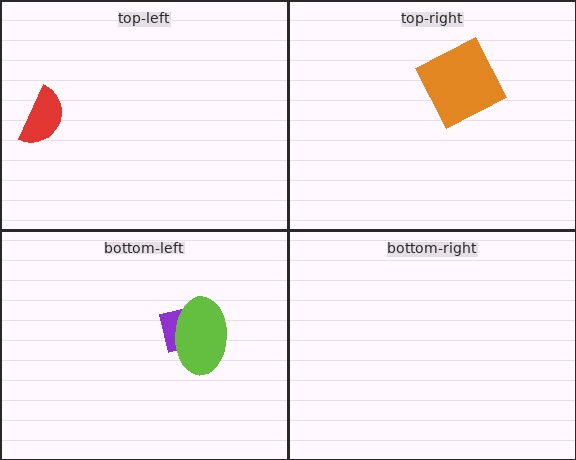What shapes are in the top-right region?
The orange square.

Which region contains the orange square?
The top-right region.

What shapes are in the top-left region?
The red semicircle.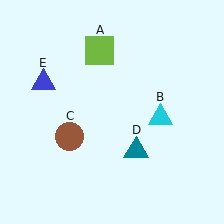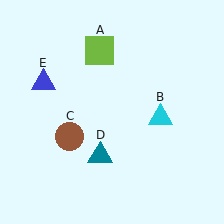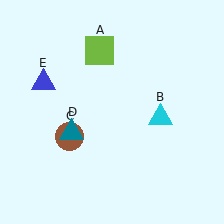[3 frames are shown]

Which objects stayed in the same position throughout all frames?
Lime square (object A) and cyan triangle (object B) and brown circle (object C) and blue triangle (object E) remained stationary.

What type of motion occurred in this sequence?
The teal triangle (object D) rotated clockwise around the center of the scene.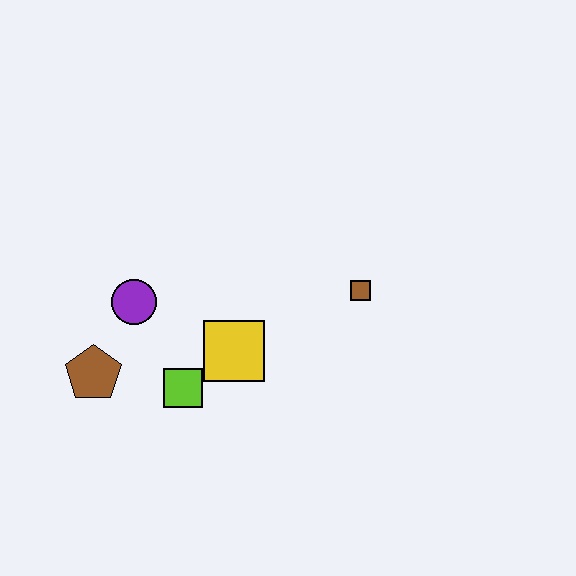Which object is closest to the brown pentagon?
The purple circle is closest to the brown pentagon.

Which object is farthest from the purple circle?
The brown square is farthest from the purple circle.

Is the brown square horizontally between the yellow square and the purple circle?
No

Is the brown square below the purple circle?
No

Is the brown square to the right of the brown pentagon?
Yes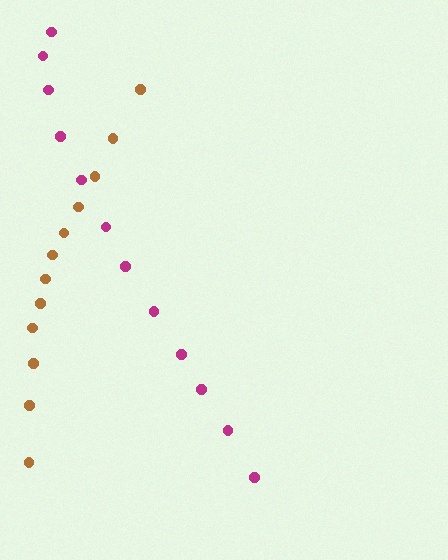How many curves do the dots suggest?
There are 2 distinct paths.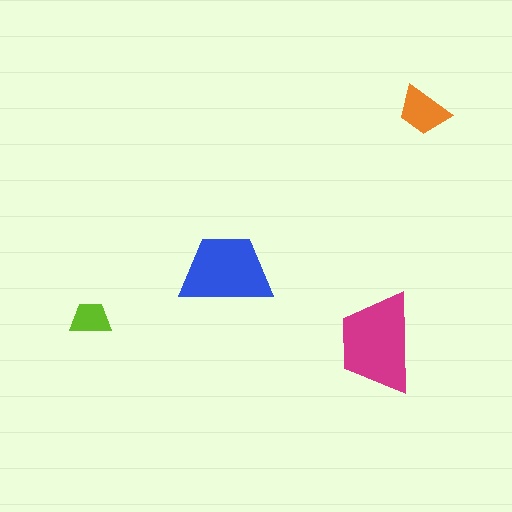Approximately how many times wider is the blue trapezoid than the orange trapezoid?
About 2 times wider.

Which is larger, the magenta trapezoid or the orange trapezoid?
The magenta one.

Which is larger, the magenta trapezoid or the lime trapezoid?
The magenta one.